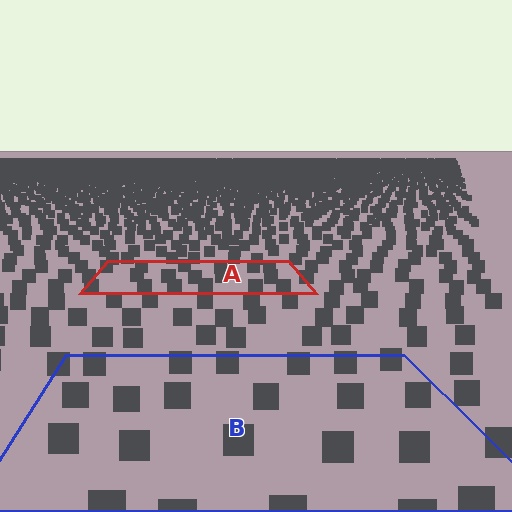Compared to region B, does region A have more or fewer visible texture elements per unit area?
Region A has more texture elements per unit area — they are packed more densely because it is farther away.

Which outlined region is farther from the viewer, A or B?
Region A is farther from the viewer — the texture elements inside it appear smaller and more densely packed.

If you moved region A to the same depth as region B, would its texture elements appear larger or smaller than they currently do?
They would appear larger. At a closer depth, the same texture elements are projected at a bigger on-screen size.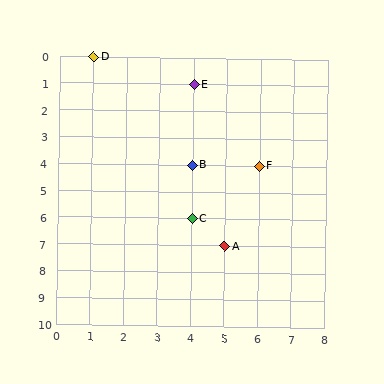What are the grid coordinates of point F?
Point F is at grid coordinates (6, 4).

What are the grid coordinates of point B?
Point B is at grid coordinates (4, 4).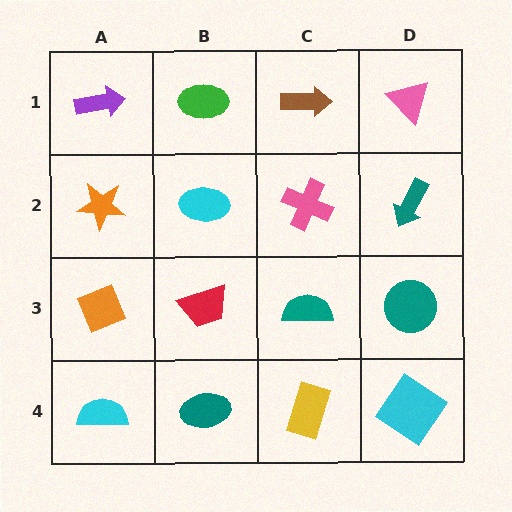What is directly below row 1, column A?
An orange star.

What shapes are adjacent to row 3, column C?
A pink cross (row 2, column C), a yellow rectangle (row 4, column C), a red trapezoid (row 3, column B), a teal circle (row 3, column D).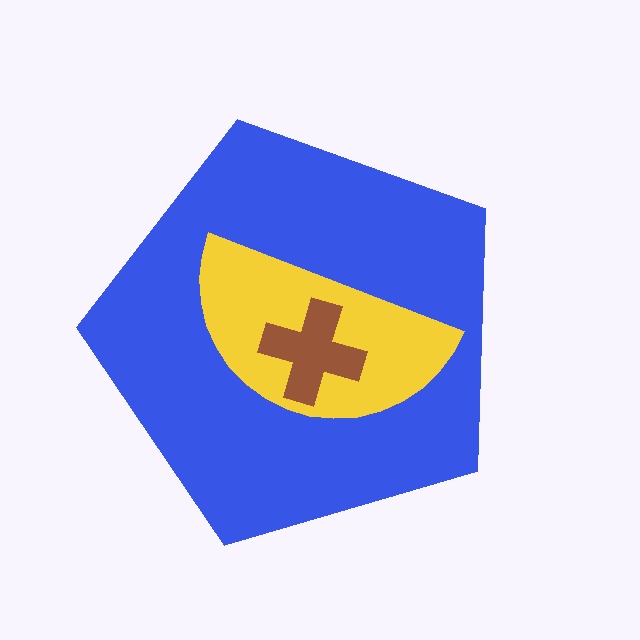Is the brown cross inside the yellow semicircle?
Yes.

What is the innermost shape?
The brown cross.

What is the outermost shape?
The blue pentagon.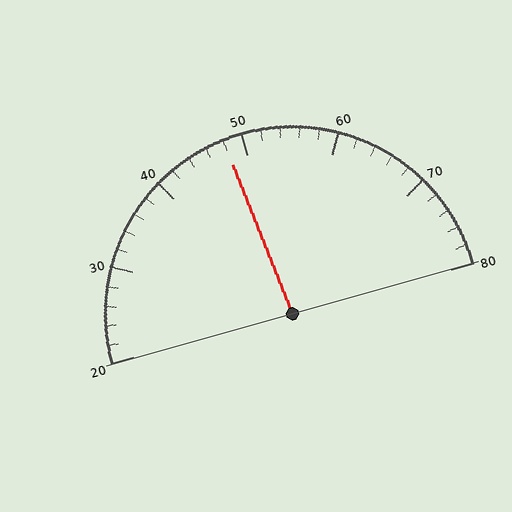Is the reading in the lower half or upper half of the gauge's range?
The reading is in the lower half of the range (20 to 80).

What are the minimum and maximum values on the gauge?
The gauge ranges from 20 to 80.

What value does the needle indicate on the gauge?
The needle indicates approximately 48.